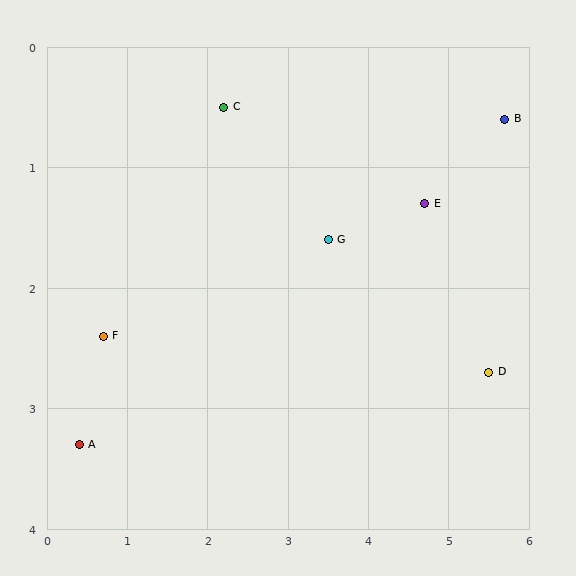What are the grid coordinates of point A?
Point A is at approximately (0.4, 3.3).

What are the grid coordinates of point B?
Point B is at approximately (5.7, 0.6).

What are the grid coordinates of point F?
Point F is at approximately (0.7, 2.4).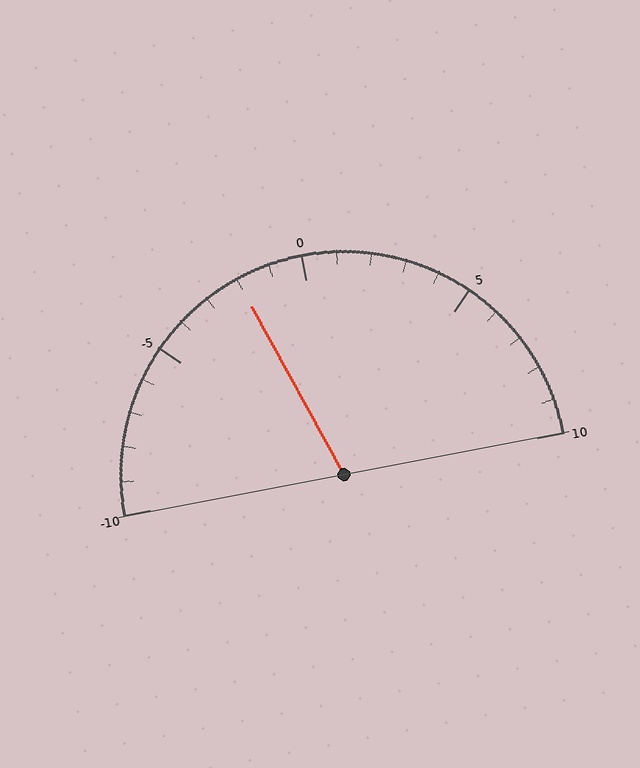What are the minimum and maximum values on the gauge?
The gauge ranges from -10 to 10.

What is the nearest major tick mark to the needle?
The nearest major tick mark is 0.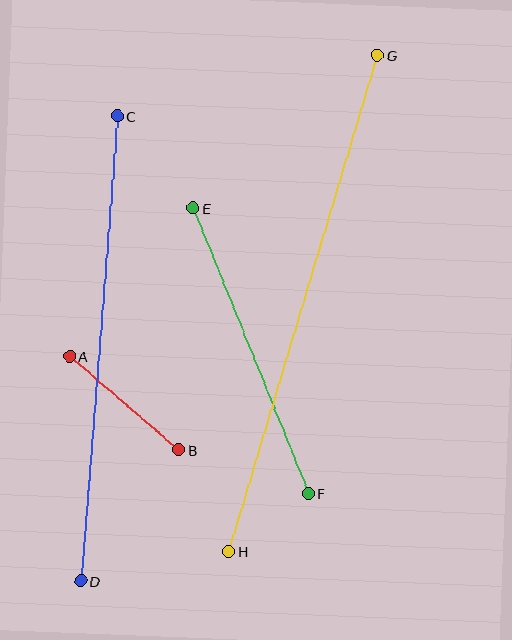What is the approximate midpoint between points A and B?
The midpoint is at approximately (124, 403) pixels.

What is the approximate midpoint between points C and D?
The midpoint is at approximately (99, 349) pixels.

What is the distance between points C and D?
The distance is approximately 466 pixels.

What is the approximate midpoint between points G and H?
The midpoint is at approximately (303, 303) pixels.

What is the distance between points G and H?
The distance is approximately 518 pixels.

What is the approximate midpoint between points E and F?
The midpoint is at approximately (251, 351) pixels.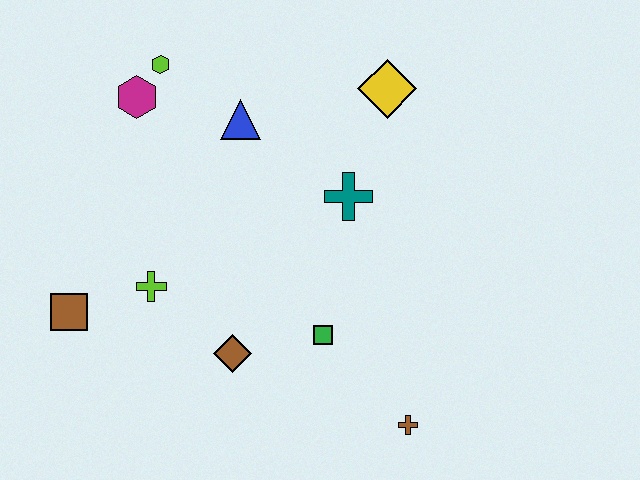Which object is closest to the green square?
The brown diamond is closest to the green square.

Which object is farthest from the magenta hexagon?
The brown cross is farthest from the magenta hexagon.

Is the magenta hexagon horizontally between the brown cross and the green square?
No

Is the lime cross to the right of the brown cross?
No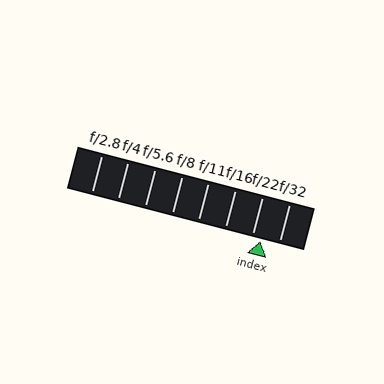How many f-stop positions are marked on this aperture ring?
There are 8 f-stop positions marked.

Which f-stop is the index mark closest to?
The index mark is closest to f/22.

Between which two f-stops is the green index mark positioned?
The index mark is between f/22 and f/32.